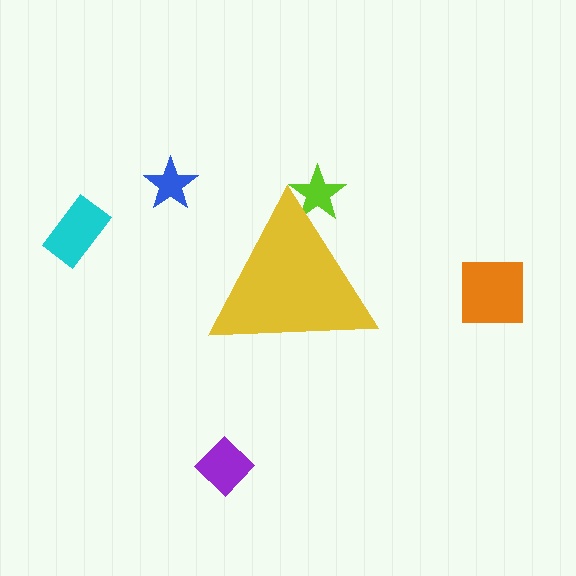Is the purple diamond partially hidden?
No, the purple diamond is fully visible.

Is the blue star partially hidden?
No, the blue star is fully visible.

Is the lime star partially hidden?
Yes, the lime star is partially hidden behind the yellow triangle.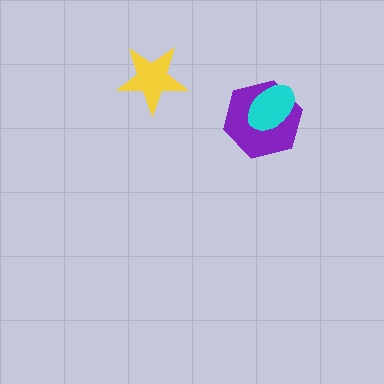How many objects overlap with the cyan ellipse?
1 object overlaps with the cyan ellipse.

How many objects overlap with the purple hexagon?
1 object overlaps with the purple hexagon.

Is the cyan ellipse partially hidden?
No, no other shape covers it.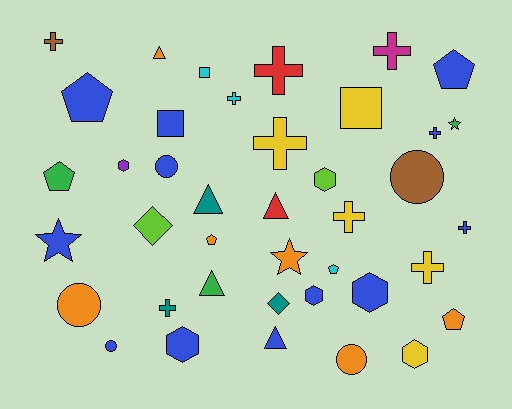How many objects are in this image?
There are 40 objects.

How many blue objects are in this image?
There are 12 blue objects.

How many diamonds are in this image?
There are 2 diamonds.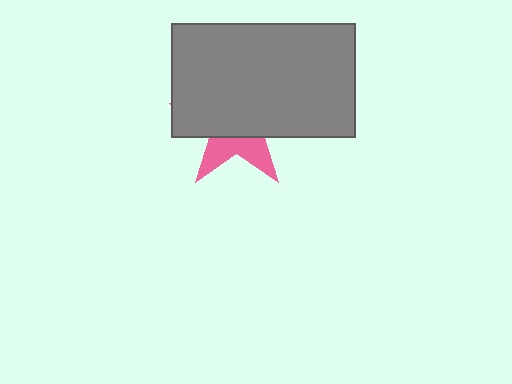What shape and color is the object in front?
The object in front is a gray rectangle.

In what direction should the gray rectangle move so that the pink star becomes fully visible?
The gray rectangle should move up. That is the shortest direction to clear the overlap and leave the pink star fully visible.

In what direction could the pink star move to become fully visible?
The pink star could move down. That would shift it out from behind the gray rectangle entirely.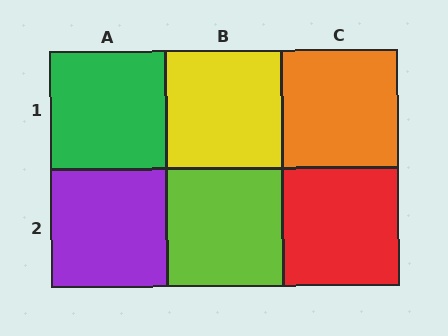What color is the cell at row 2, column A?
Purple.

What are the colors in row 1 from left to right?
Green, yellow, orange.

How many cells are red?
1 cell is red.